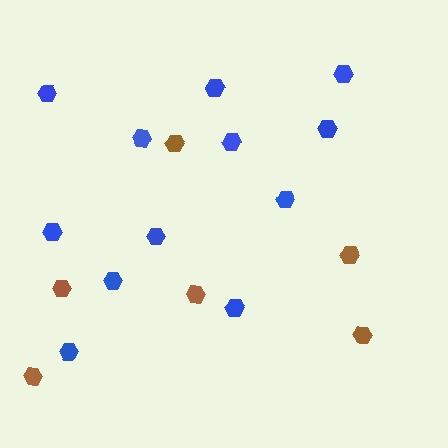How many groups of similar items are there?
There are 2 groups: one group of brown hexagons (6) and one group of blue hexagons (12).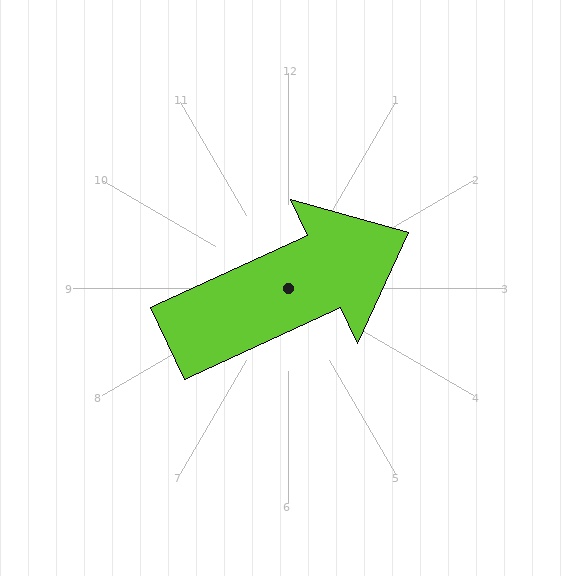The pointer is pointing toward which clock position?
Roughly 2 o'clock.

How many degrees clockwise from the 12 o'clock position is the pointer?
Approximately 65 degrees.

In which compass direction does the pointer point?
Northeast.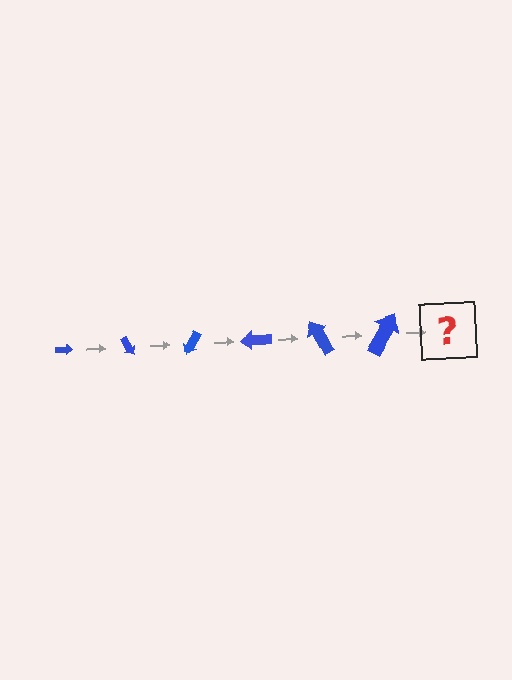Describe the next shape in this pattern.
It should be an arrow, larger than the previous one and rotated 360 degrees from the start.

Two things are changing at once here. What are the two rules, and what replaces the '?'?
The two rules are that the arrow grows larger each step and it rotates 60 degrees each step. The '?' should be an arrow, larger than the previous one and rotated 360 degrees from the start.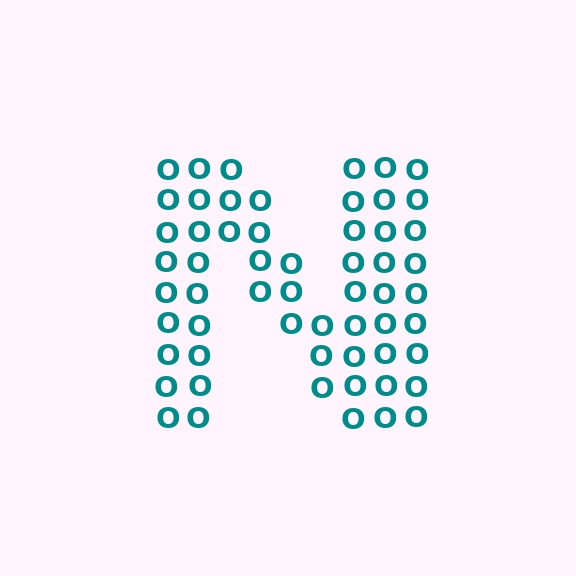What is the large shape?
The large shape is the letter N.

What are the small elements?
The small elements are letter O's.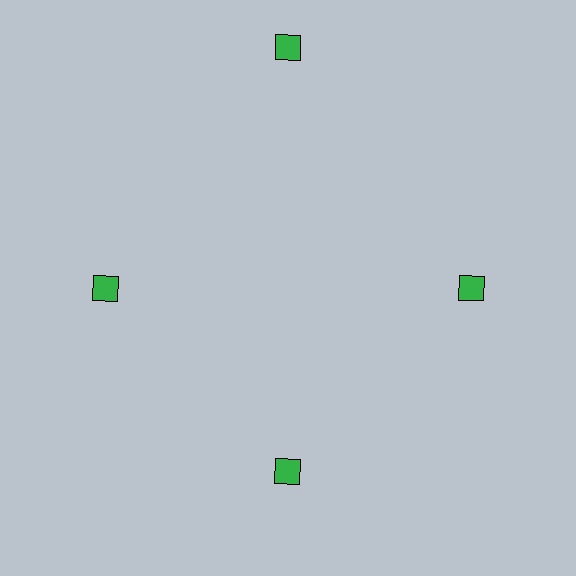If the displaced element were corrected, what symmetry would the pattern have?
It would have 4-fold rotational symmetry — the pattern would map onto itself every 90 degrees.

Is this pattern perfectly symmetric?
No. The 4 green diamonds are arranged in a ring, but one element near the 12 o'clock position is pushed outward from the center, breaking the 4-fold rotational symmetry.